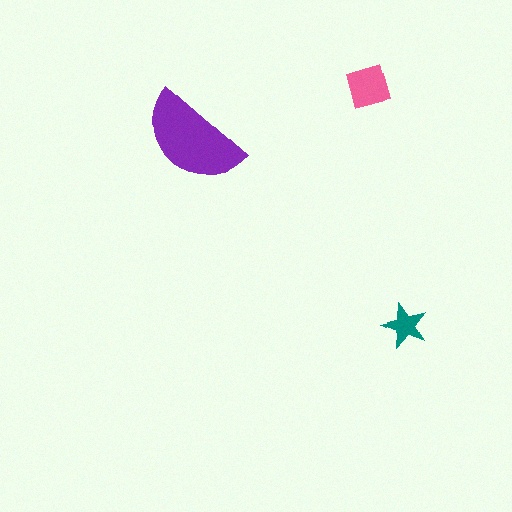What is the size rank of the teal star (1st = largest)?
3rd.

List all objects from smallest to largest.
The teal star, the pink diamond, the purple semicircle.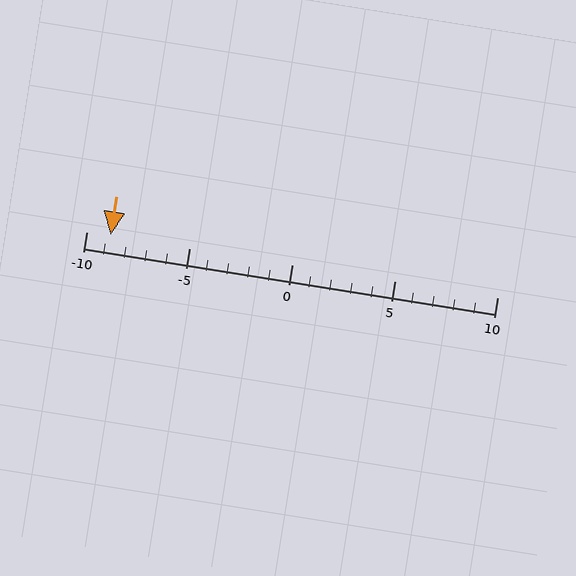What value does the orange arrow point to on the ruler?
The orange arrow points to approximately -9.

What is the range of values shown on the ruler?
The ruler shows values from -10 to 10.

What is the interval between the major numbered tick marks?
The major tick marks are spaced 5 units apart.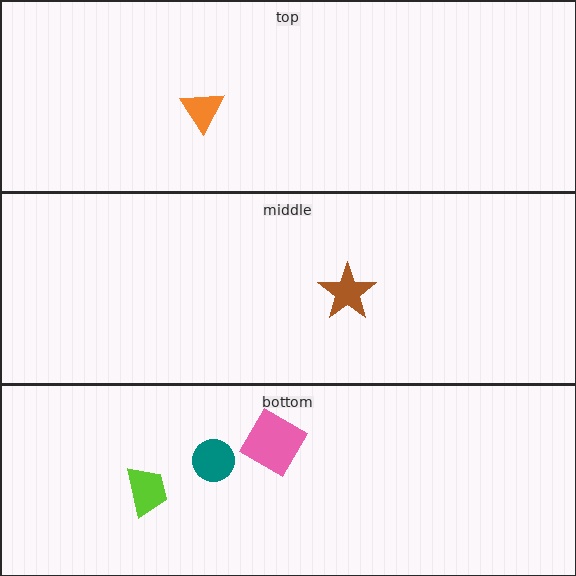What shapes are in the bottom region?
The lime trapezoid, the pink square, the teal circle.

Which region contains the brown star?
The middle region.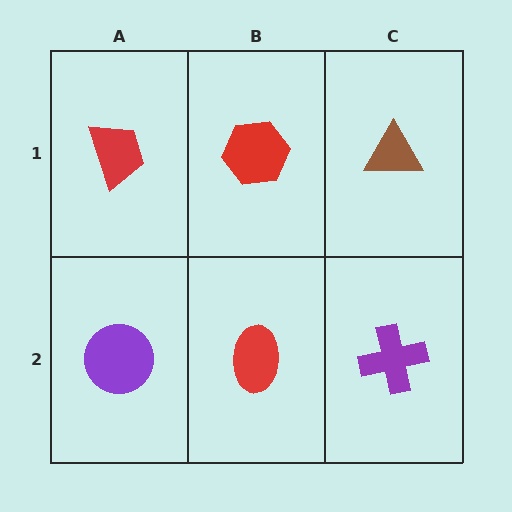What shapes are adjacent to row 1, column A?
A purple circle (row 2, column A), a red hexagon (row 1, column B).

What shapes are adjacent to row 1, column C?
A purple cross (row 2, column C), a red hexagon (row 1, column B).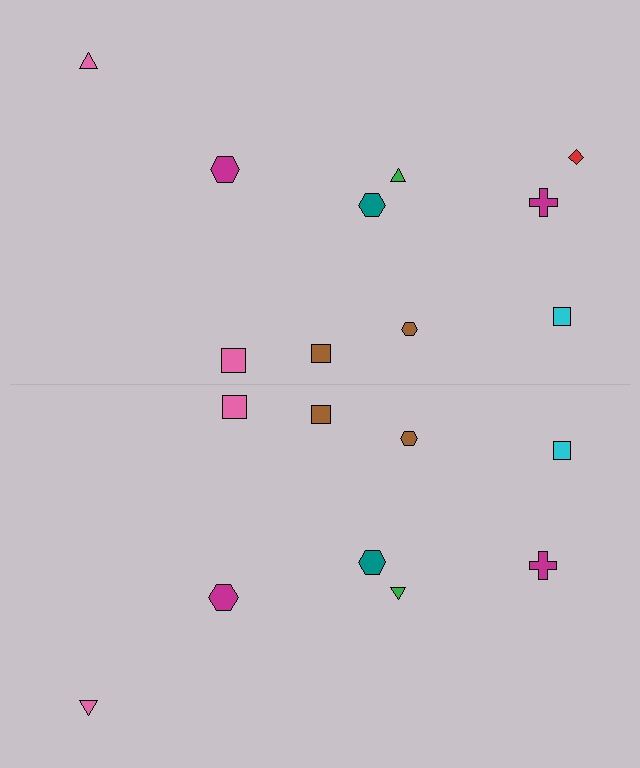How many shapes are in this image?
There are 19 shapes in this image.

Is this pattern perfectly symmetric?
No, the pattern is not perfectly symmetric. A red diamond is missing from the bottom side.